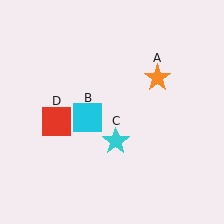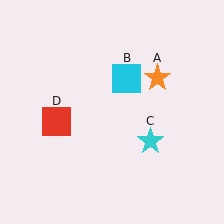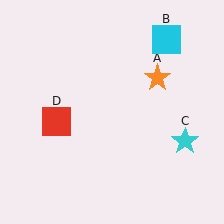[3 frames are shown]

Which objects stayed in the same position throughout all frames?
Orange star (object A) and red square (object D) remained stationary.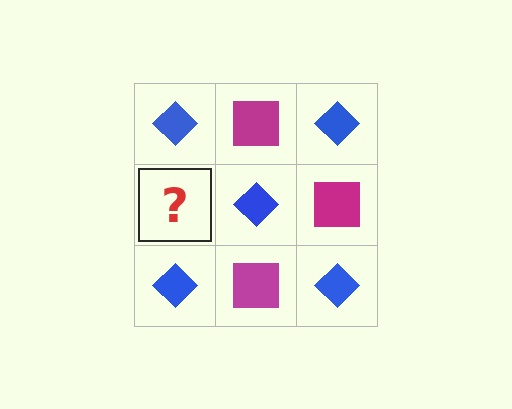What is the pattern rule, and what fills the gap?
The rule is that it alternates blue diamond and magenta square in a checkerboard pattern. The gap should be filled with a magenta square.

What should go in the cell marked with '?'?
The missing cell should contain a magenta square.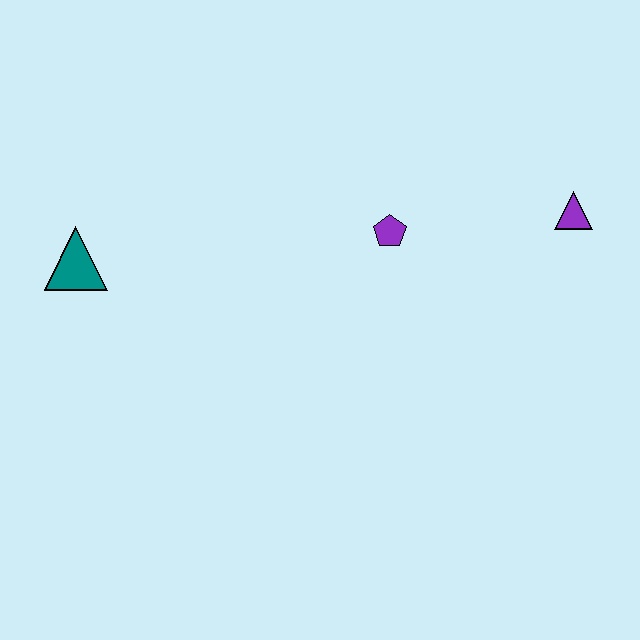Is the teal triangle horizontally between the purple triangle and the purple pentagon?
No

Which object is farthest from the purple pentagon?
The teal triangle is farthest from the purple pentagon.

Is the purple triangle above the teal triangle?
Yes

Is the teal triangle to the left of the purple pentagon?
Yes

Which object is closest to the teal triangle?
The purple pentagon is closest to the teal triangle.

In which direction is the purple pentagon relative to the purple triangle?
The purple pentagon is to the left of the purple triangle.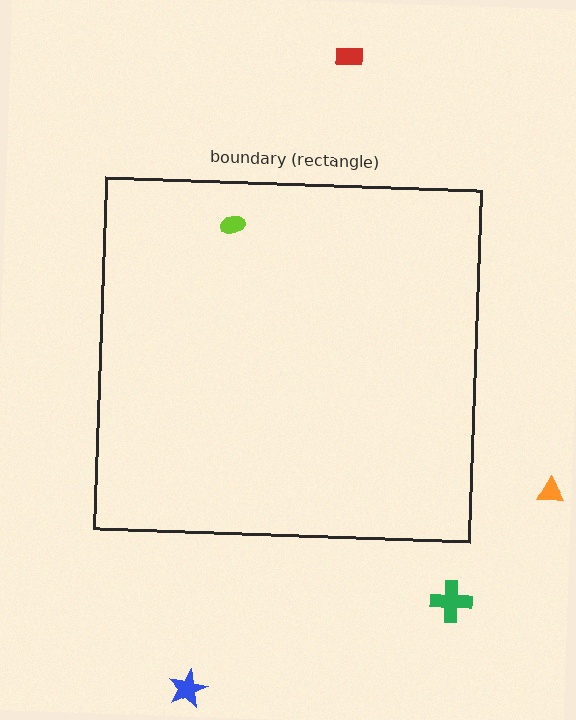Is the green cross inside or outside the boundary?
Outside.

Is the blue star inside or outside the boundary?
Outside.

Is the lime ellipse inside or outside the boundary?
Inside.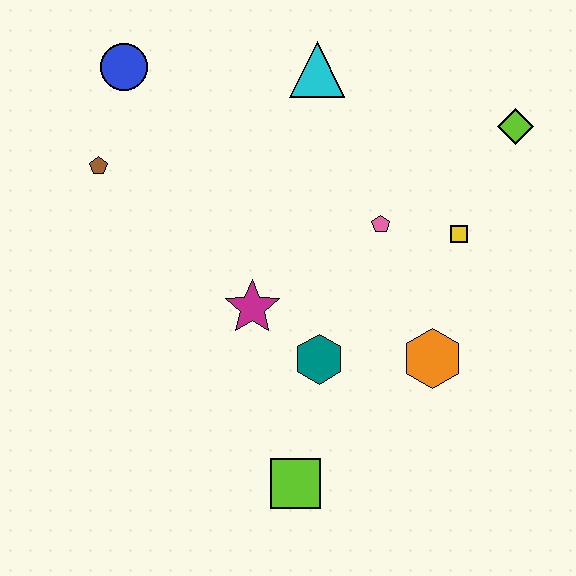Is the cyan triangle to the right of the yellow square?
No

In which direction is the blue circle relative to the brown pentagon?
The blue circle is above the brown pentagon.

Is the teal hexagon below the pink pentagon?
Yes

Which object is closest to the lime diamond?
The yellow square is closest to the lime diamond.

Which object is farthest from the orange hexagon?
The blue circle is farthest from the orange hexagon.